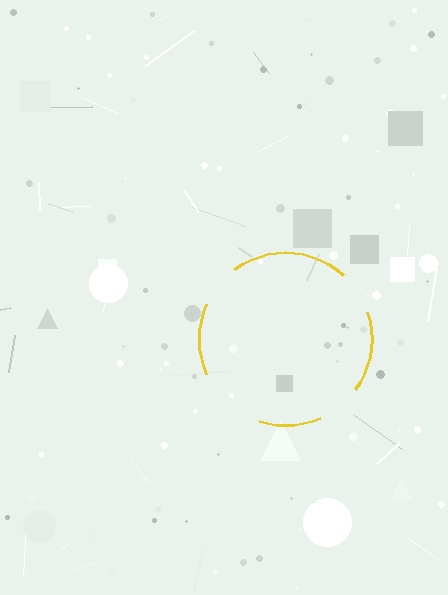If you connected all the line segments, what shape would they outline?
They would outline a circle.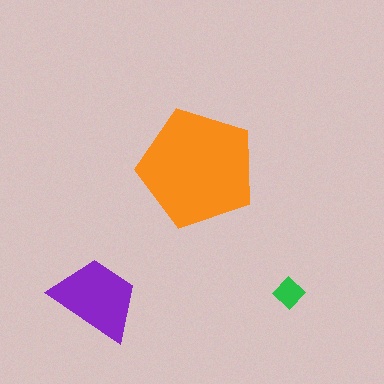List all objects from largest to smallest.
The orange pentagon, the purple trapezoid, the green diamond.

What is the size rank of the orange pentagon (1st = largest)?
1st.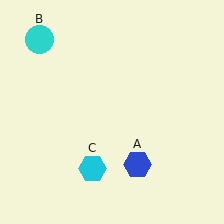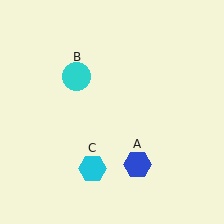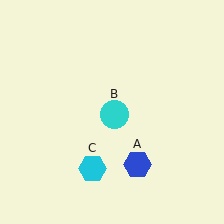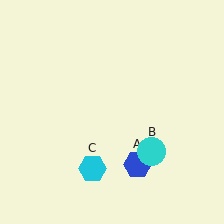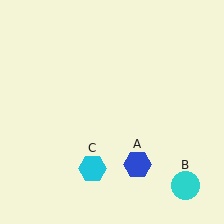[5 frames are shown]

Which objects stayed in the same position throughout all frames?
Blue hexagon (object A) and cyan hexagon (object C) remained stationary.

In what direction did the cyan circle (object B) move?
The cyan circle (object B) moved down and to the right.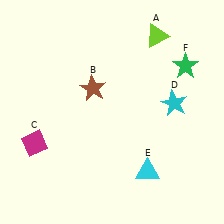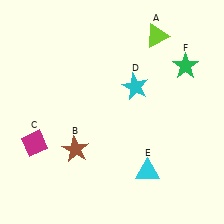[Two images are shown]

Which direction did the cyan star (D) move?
The cyan star (D) moved left.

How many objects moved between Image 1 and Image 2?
2 objects moved between the two images.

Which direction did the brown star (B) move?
The brown star (B) moved down.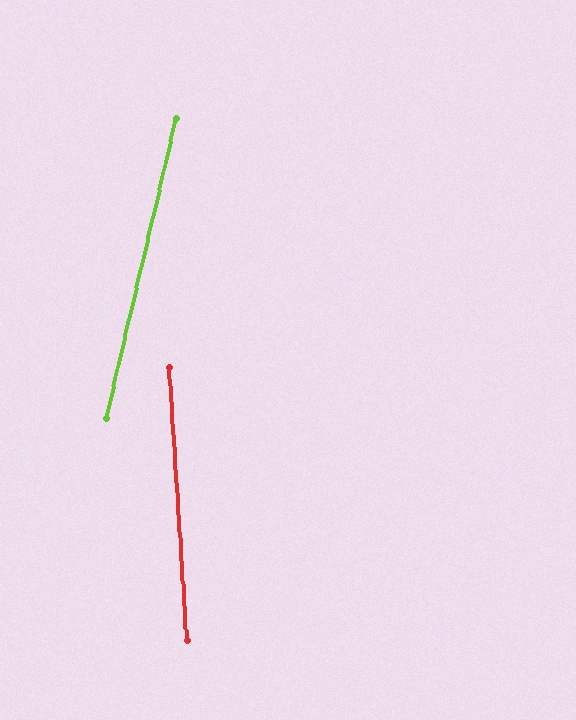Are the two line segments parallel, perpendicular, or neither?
Neither parallel nor perpendicular — they differ by about 17°.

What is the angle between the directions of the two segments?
Approximately 17 degrees.